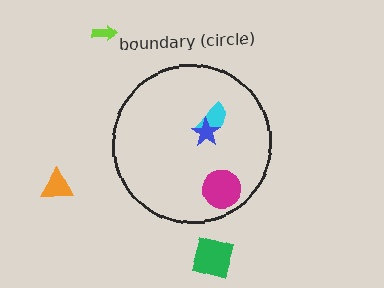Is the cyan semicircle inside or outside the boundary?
Inside.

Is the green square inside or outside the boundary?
Outside.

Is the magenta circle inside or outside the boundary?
Inside.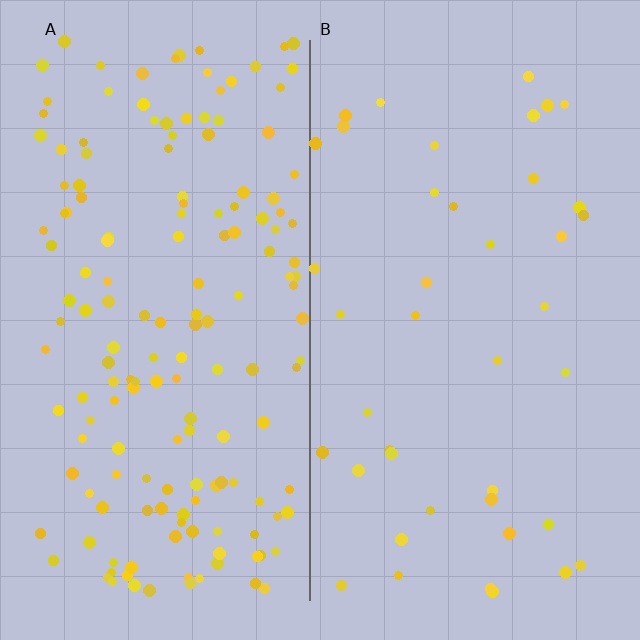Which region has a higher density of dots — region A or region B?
A (the left).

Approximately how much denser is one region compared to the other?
Approximately 3.9× — region A over region B.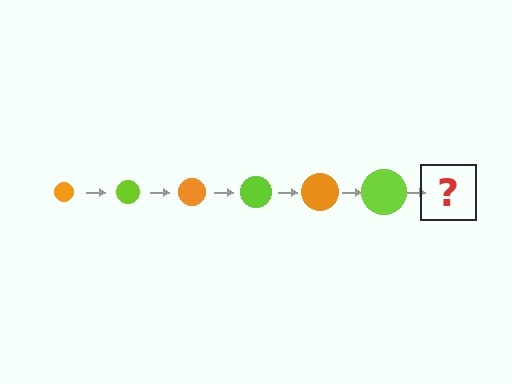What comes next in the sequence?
The next element should be an orange circle, larger than the previous one.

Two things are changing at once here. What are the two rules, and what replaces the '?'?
The two rules are that the circle grows larger each step and the color cycles through orange and lime. The '?' should be an orange circle, larger than the previous one.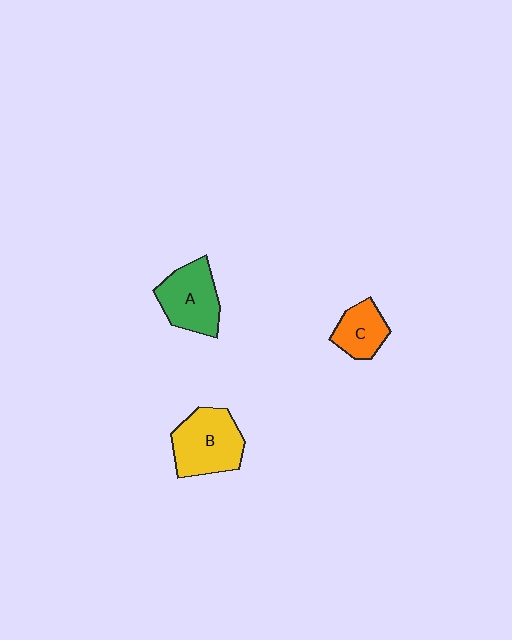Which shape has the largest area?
Shape B (yellow).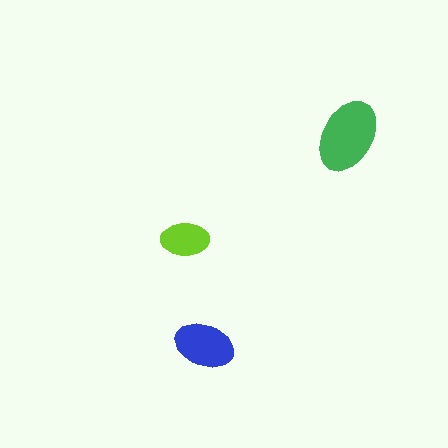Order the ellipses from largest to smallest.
the green one, the blue one, the lime one.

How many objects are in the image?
There are 3 objects in the image.